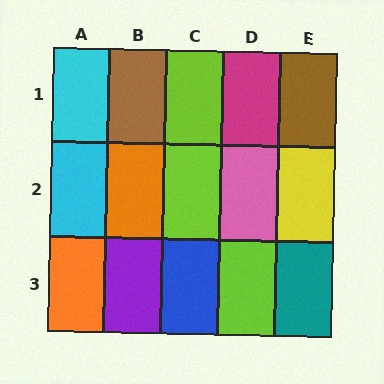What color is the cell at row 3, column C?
Blue.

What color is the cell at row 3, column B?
Purple.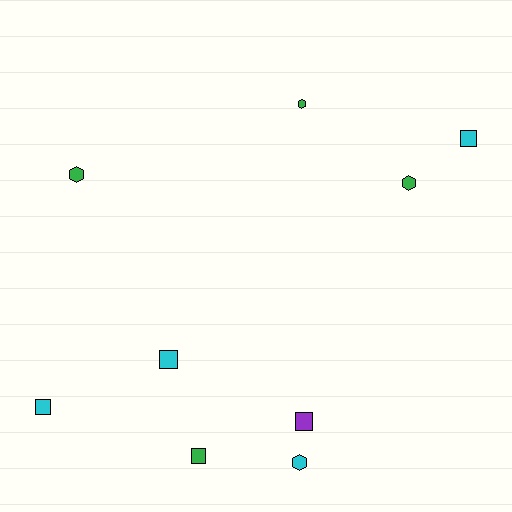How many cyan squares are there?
There are 3 cyan squares.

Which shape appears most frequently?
Square, with 5 objects.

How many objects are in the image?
There are 9 objects.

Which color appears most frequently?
Cyan, with 4 objects.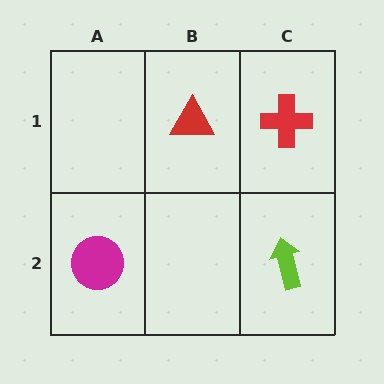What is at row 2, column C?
A lime arrow.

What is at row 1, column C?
A red cross.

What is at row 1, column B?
A red triangle.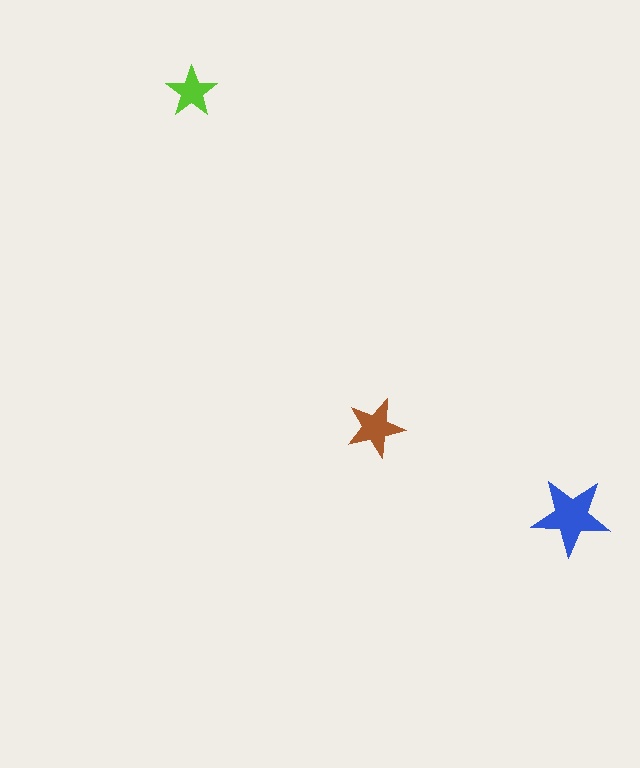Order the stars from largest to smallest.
the blue one, the brown one, the lime one.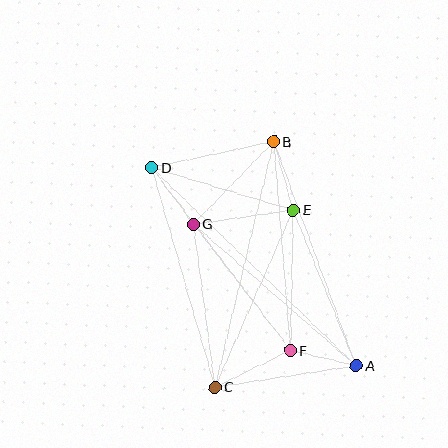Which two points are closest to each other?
Points A and F are closest to each other.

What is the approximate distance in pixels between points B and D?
The distance between B and D is approximately 124 pixels.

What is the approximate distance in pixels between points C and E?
The distance between C and E is approximately 194 pixels.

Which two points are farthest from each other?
Points A and D are farthest from each other.